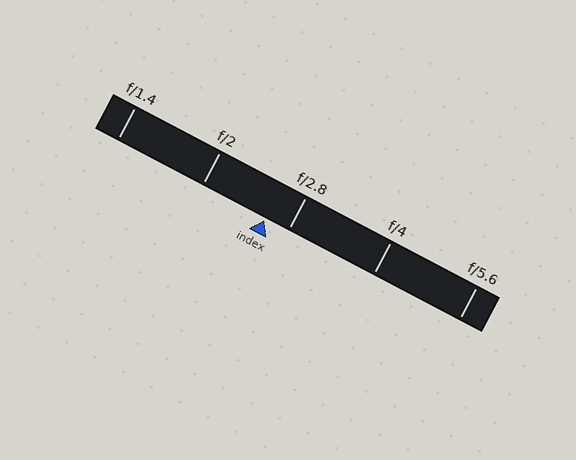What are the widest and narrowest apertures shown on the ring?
The widest aperture shown is f/1.4 and the narrowest is f/5.6.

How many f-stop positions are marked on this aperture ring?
There are 5 f-stop positions marked.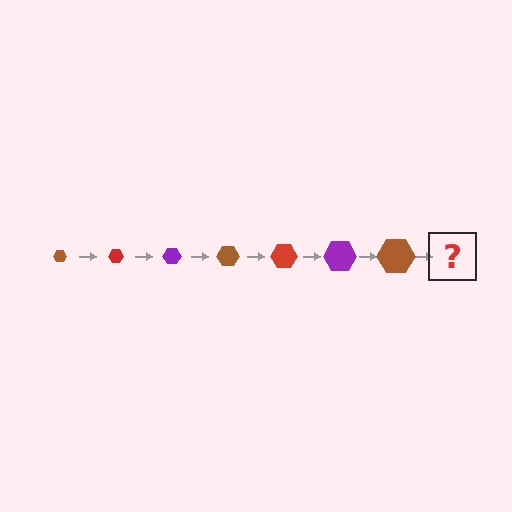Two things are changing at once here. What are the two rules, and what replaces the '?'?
The two rules are that the hexagon grows larger each step and the color cycles through brown, red, and purple. The '?' should be a red hexagon, larger than the previous one.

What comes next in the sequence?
The next element should be a red hexagon, larger than the previous one.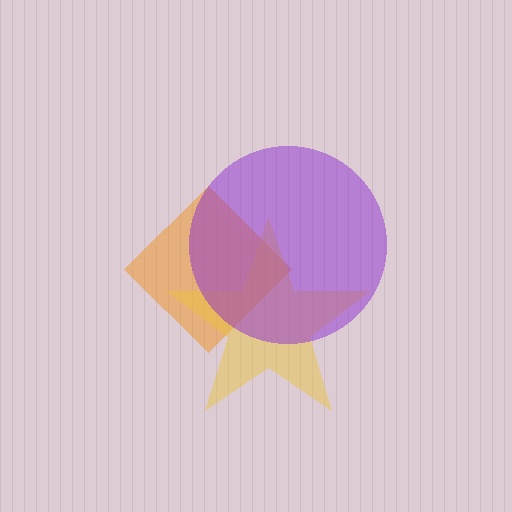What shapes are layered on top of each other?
The layered shapes are: an orange diamond, a yellow star, a purple circle.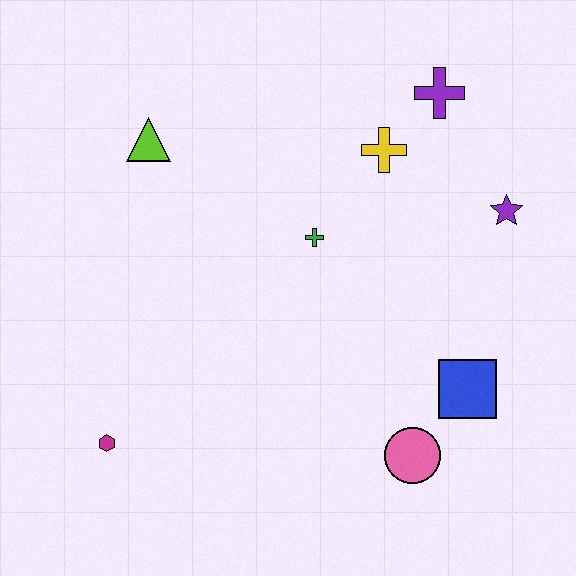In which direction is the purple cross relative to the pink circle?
The purple cross is above the pink circle.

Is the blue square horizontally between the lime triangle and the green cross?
No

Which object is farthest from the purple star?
The magenta hexagon is farthest from the purple star.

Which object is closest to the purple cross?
The yellow cross is closest to the purple cross.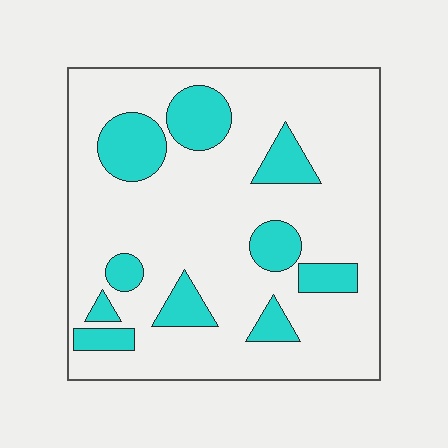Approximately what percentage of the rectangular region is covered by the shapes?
Approximately 20%.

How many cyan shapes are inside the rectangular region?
10.